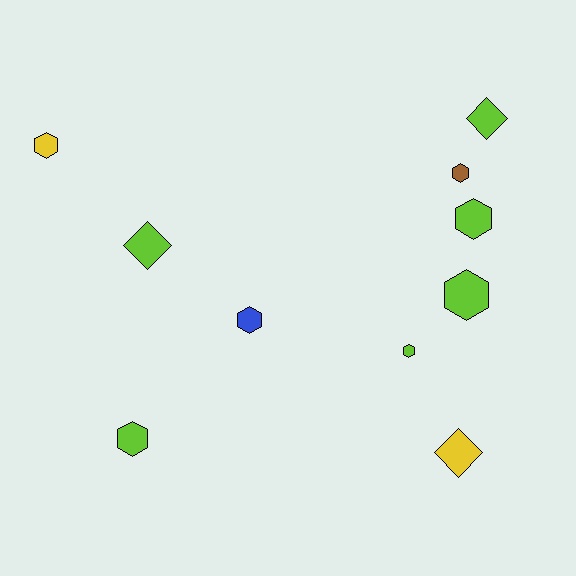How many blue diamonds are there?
There are no blue diamonds.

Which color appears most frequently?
Lime, with 6 objects.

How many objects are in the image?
There are 10 objects.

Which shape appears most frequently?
Hexagon, with 7 objects.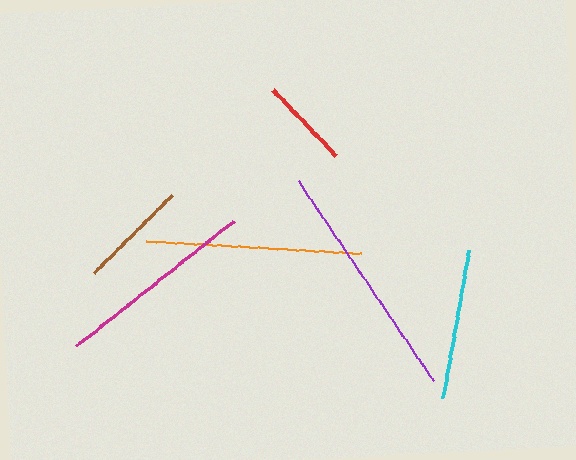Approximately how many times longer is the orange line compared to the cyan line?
The orange line is approximately 1.4 times the length of the cyan line.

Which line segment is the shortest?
The red line is the shortest at approximately 92 pixels.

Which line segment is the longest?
The purple line is the longest at approximately 241 pixels.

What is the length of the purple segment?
The purple segment is approximately 241 pixels long.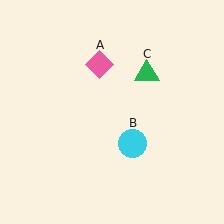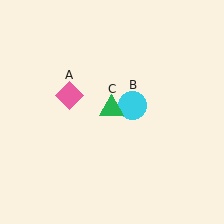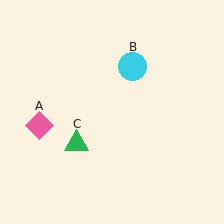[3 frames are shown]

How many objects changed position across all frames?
3 objects changed position: pink diamond (object A), cyan circle (object B), green triangle (object C).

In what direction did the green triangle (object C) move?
The green triangle (object C) moved down and to the left.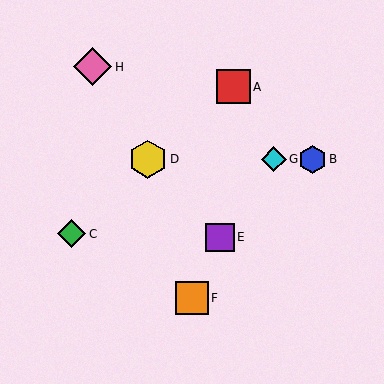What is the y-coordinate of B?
Object B is at y≈159.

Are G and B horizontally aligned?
Yes, both are at y≈159.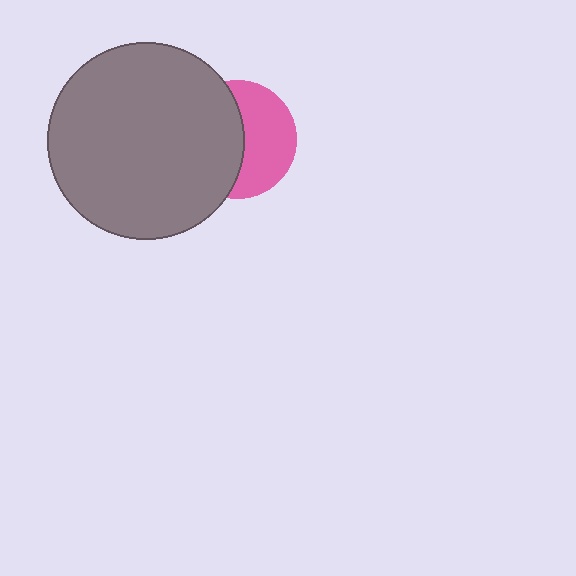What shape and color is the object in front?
The object in front is a gray circle.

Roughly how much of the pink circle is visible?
About half of it is visible (roughly 49%).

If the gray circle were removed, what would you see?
You would see the complete pink circle.